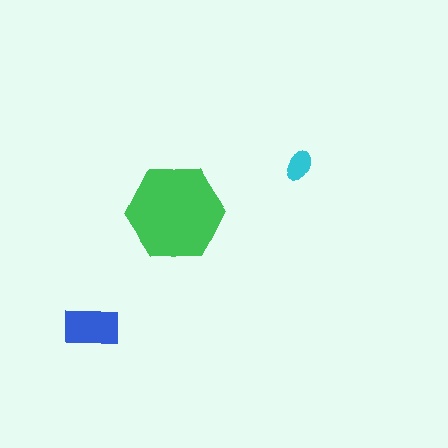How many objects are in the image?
There are 3 objects in the image.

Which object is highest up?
The cyan ellipse is topmost.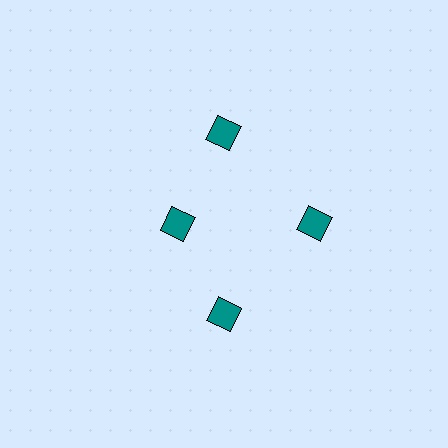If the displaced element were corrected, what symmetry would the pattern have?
It would have 4-fold rotational symmetry — the pattern would map onto itself every 90 degrees.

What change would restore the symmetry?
The symmetry would be restored by moving it outward, back onto the ring so that all 4 diamonds sit at equal angles and equal distance from the center.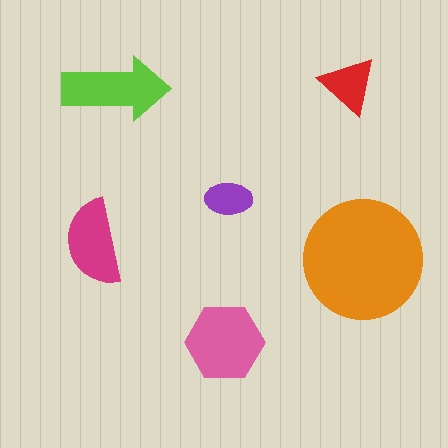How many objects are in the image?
There are 6 objects in the image.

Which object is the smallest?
The purple ellipse.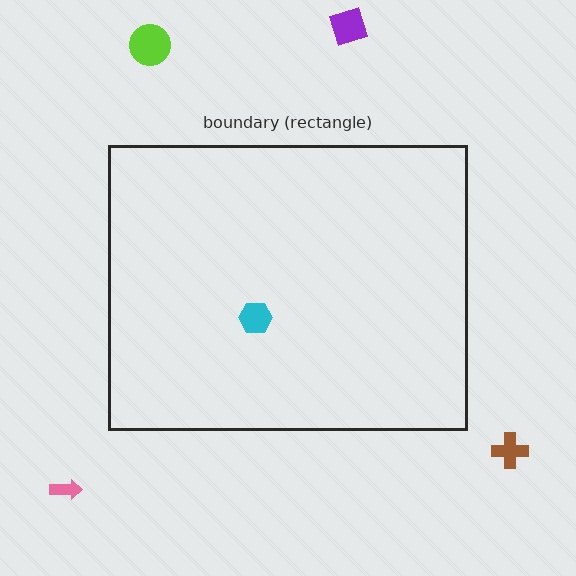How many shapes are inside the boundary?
1 inside, 4 outside.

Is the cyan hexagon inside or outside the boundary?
Inside.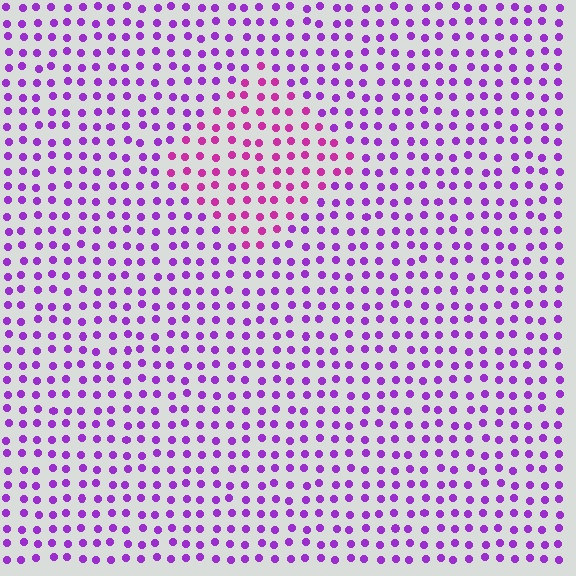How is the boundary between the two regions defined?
The boundary is defined purely by a slight shift in hue (about 33 degrees). Spacing, size, and orientation are identical on both sides.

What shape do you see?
I see a diamond.